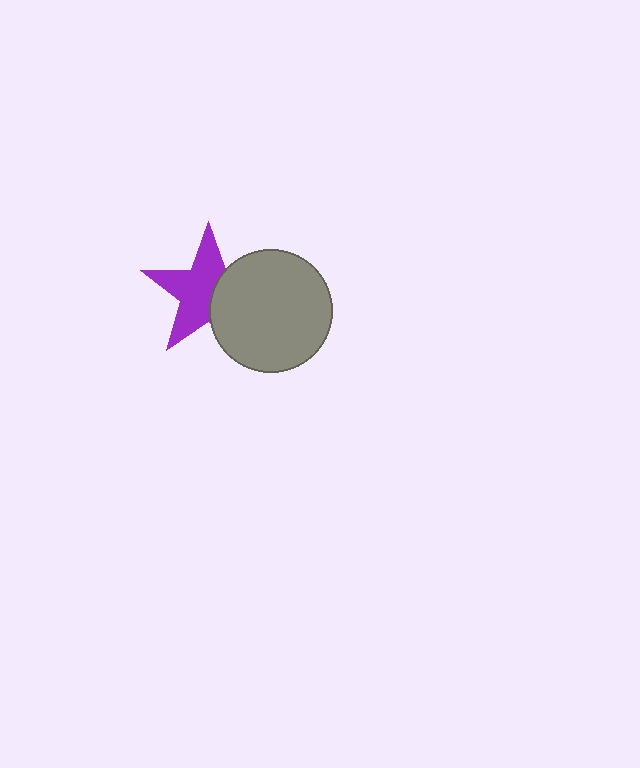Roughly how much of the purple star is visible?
About half of it is visible (roughly 61%).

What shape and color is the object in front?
The object in front is a gray circle.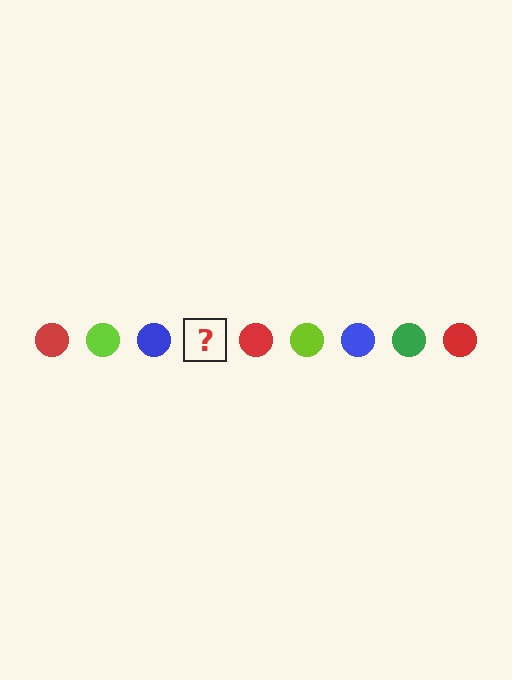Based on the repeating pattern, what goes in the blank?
The blank should be a green circle.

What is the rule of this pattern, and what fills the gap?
The rule is that the pattern cycles through red, lime, blue, green circles. The gap should be filled with a green circle.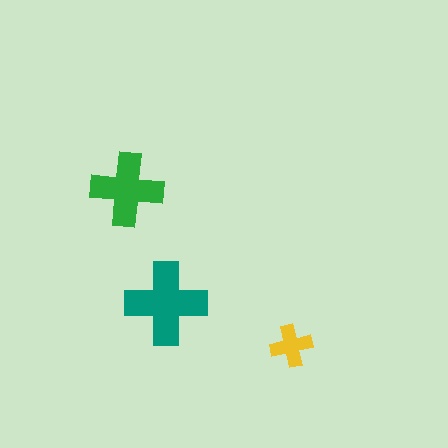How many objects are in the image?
There are 3 objects in the image.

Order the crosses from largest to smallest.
the teal one, the green one, the yellow one.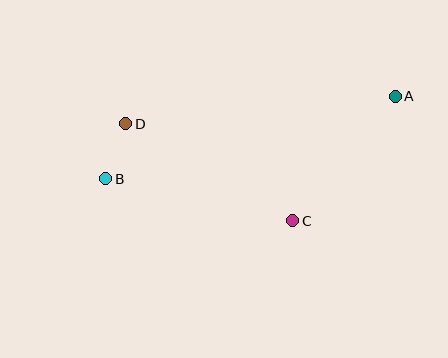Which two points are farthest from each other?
Points A and B are farthest from each other.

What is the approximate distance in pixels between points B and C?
The distance between B and C is approximately 192 pixels.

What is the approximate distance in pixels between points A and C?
The distance between A and C is approximately 161 pixels.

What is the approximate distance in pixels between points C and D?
The distance between C and D is approximately 193 pixels.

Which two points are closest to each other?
Points B and D are closest to each other.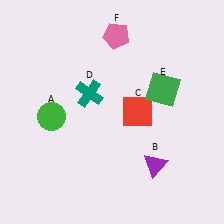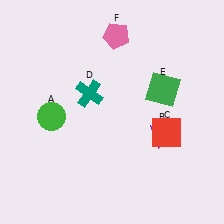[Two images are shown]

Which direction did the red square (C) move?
The red square (C) moved right.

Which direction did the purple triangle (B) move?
The purple triangle (B) moved up.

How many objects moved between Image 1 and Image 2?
2 objects moved between the two images.